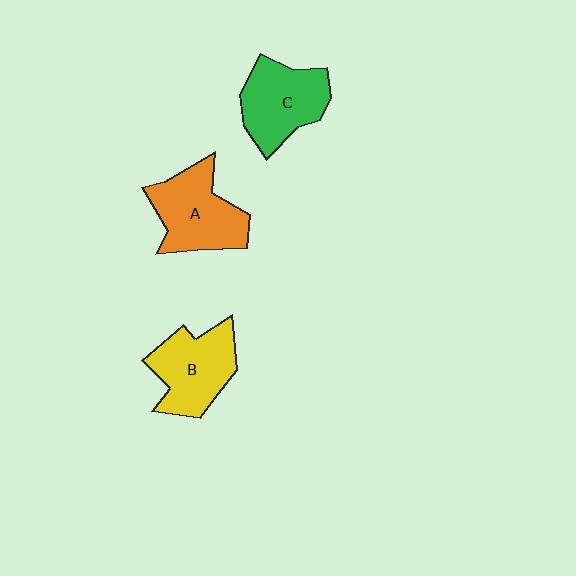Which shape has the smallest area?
Shape B (yellow).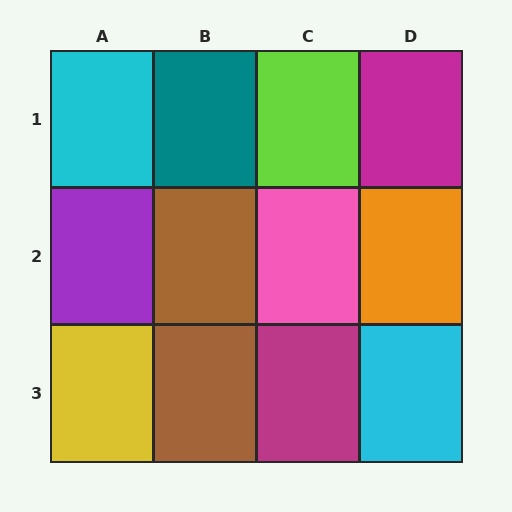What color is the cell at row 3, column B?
Brown.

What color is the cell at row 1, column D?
Magenta.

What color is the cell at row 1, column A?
Cyan.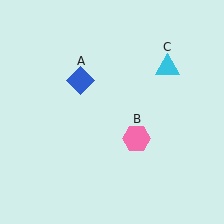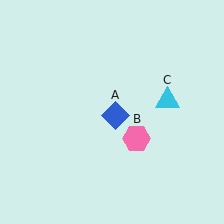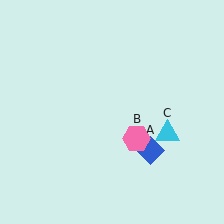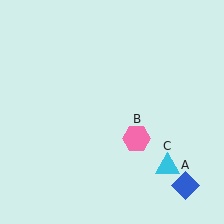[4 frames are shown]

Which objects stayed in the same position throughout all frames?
Pink hexagon (object B) remained stationary.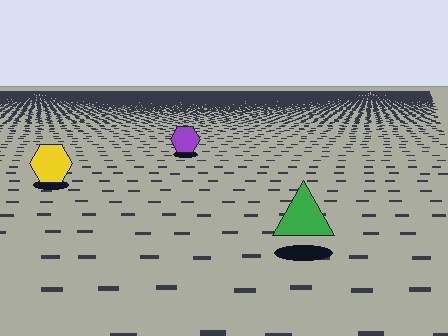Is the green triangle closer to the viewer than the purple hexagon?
Yes. The green triangle is closer — you can tell from the texture gradient: the ground texture is coarser near it.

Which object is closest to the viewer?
The green triangle is closest. The texture marks near it are larger and more spread out.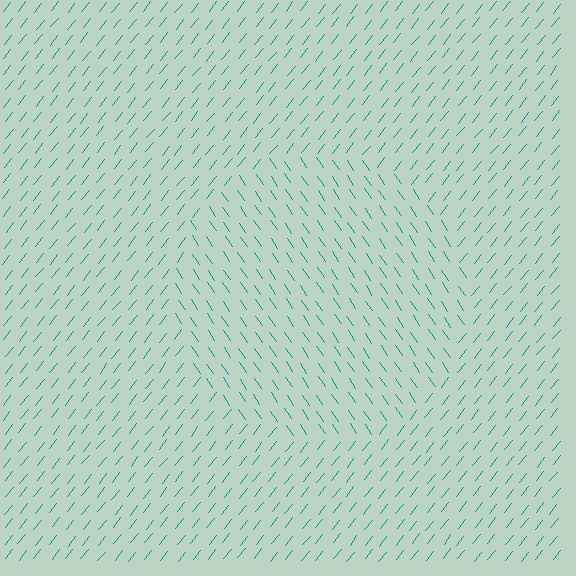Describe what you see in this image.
The image is filled with small teal line segments. A circle region in the image has lines oriented differently from the surrounding lines, creating a visible texture boundary.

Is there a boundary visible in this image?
Yes, there is a texture boundary formed by a change in line orientation.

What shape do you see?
I see a circle.